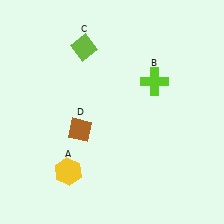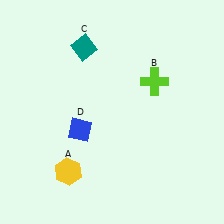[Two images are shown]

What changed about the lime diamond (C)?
In Image 1, C is lime. In Image 2, it changed to teal.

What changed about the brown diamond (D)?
In Image 1, D is brown. In Image 2, it changed to blue.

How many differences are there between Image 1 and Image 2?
There are 2 differences between the two images.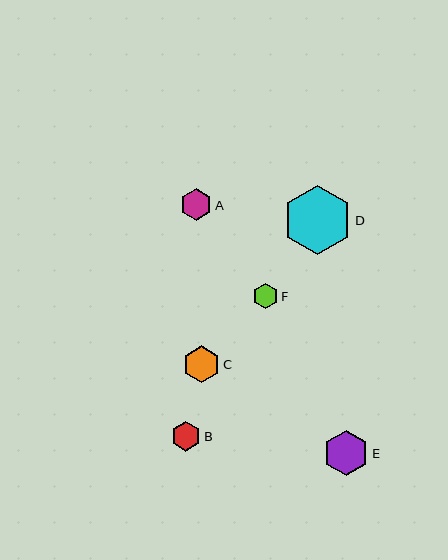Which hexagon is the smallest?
Hexagon F is the smallest with a size of approximately 25 pixels.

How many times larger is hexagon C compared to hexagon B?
Hexagon C is approximately 1.3 times the size of hexagon B.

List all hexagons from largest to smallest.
From largest to smallest: D, E, C, A, B, F.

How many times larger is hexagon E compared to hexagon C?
Hexagon E is approximately 1.2 times the size of hexagon C.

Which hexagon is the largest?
Hexagon D is the largest with a size of approximately 69 pixels.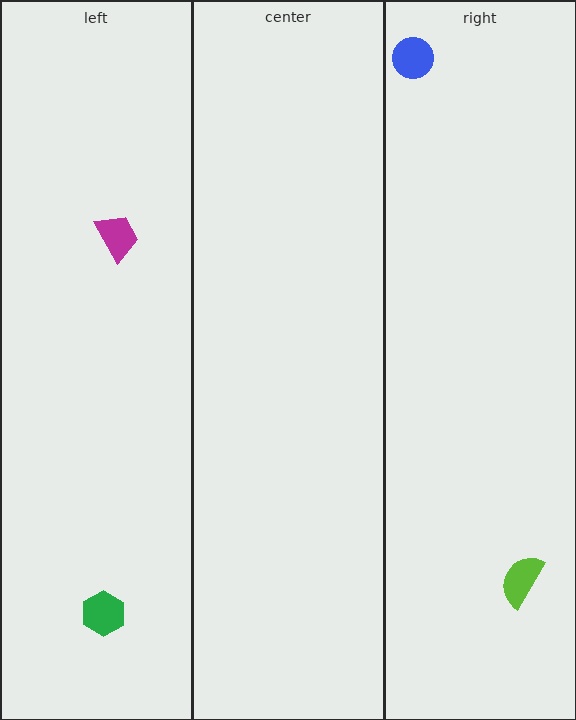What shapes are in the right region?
The lime semicircle, the blue circle.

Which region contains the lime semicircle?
The right region.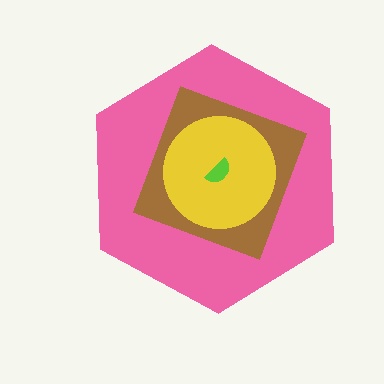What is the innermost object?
The lime semicircle.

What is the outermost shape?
The pink hexagon.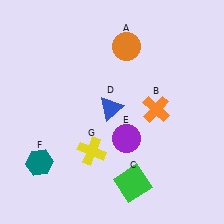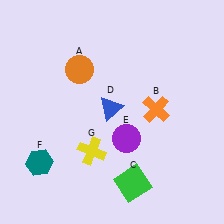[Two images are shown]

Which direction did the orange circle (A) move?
The orange circle (A) moved left.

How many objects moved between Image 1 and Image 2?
1 object moved between the two images.